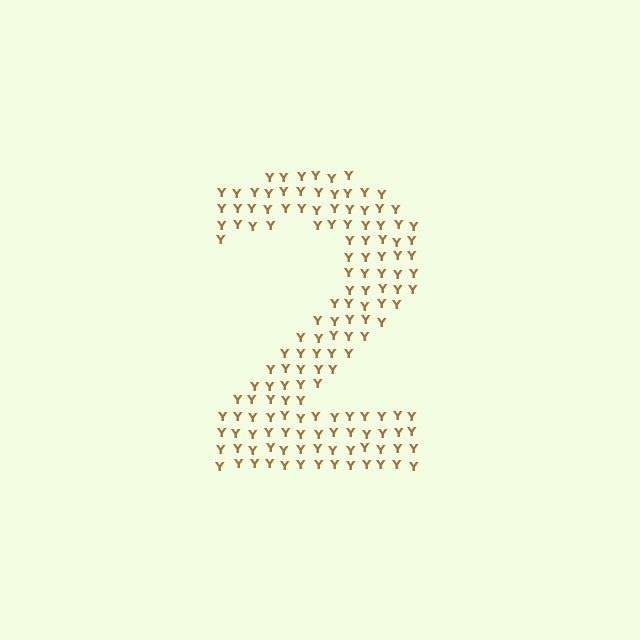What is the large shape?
The large shape is the digit 2.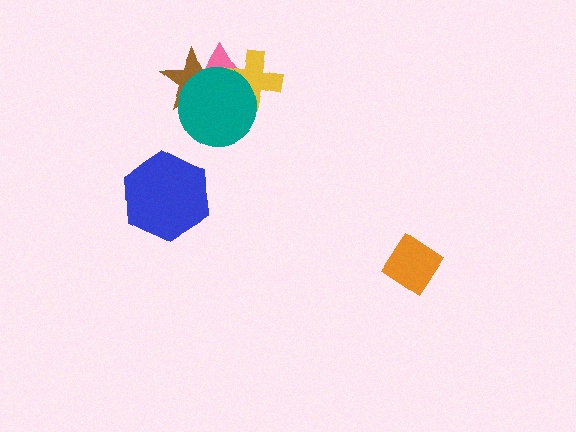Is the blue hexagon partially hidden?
No, no other shape covers it.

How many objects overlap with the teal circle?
3 objects overlap with the teal circle.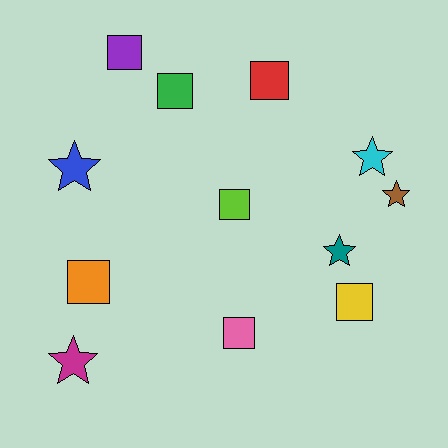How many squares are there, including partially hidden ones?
There are 7 squares.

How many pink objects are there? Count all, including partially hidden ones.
There is 1 pink object.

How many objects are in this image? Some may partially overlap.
There are 12 objects.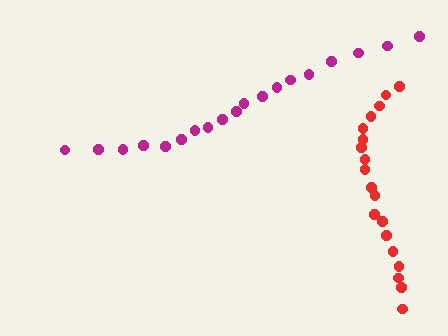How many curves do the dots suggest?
There are 2 distinct paths.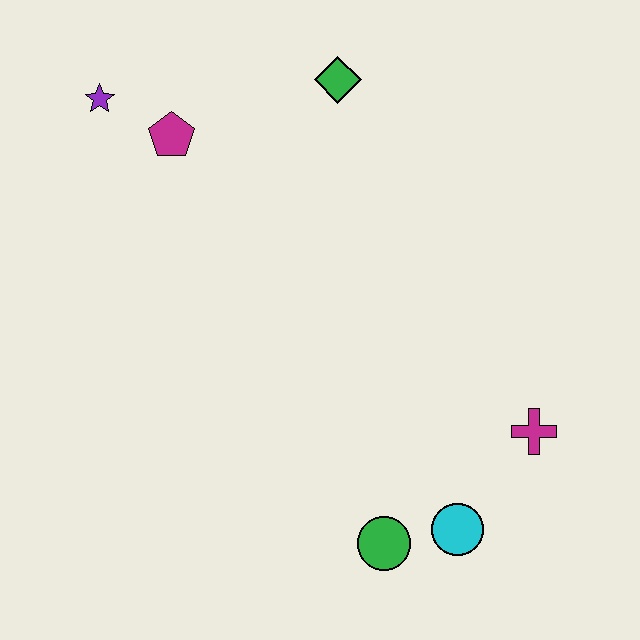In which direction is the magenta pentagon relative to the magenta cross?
The magenta pentagon is to the left of the magenta cross.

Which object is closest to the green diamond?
The magenta pentagon is closest to the green diamond.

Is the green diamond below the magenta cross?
No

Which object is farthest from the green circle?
The purple star is farthest from the green circle.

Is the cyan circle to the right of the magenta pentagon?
Yes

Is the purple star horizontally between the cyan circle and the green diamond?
No